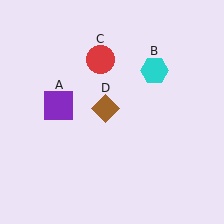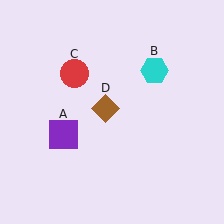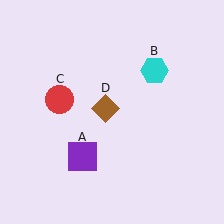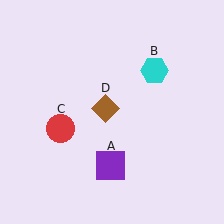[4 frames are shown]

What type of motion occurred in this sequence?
The purple square (object A), red circle (object C) rotated counterclockwise around the center of the scene.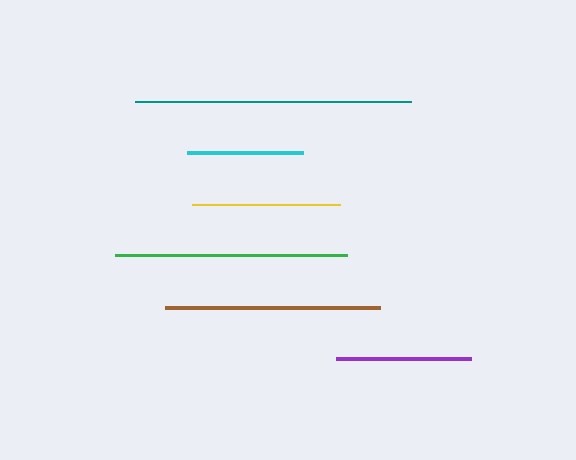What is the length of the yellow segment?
The yellow segment is approximately 147 pixels long.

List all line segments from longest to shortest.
From longest to shortest: teal, green, brown, yellow, purple, cyan.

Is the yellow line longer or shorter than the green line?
The green line is longer than the yellow line.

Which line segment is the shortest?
The cyan line is the shortest at approximately 116 pixels.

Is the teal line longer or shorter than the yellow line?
The teal line is longer than the yellow line.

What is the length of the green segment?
The green segment is approximately 232 pixels long.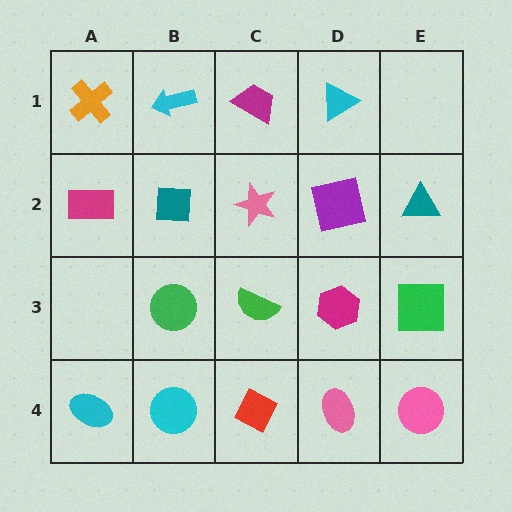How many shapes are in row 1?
4 shapes.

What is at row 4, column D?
A pink ellipse.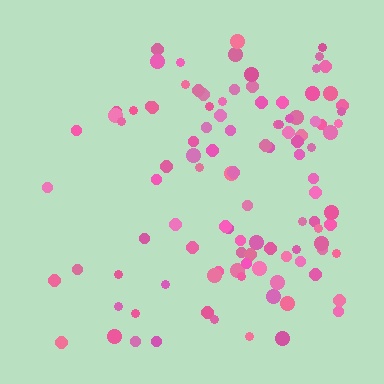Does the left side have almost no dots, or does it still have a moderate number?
Still a moderate number, just noticeably fewer than the right.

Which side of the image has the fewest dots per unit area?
The left.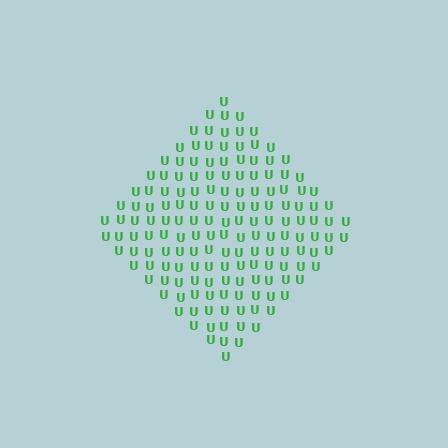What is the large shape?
The large shape is a diamond.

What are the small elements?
The small elements are letter U's.